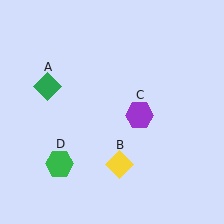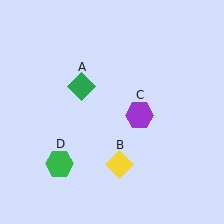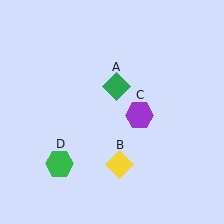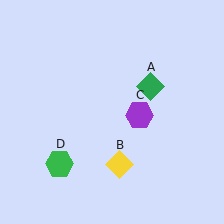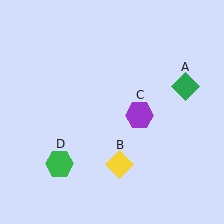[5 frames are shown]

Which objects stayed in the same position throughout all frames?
Yellow diamond (object B) and purple hexagon (object C) and green hexagon (object D) remained stationary.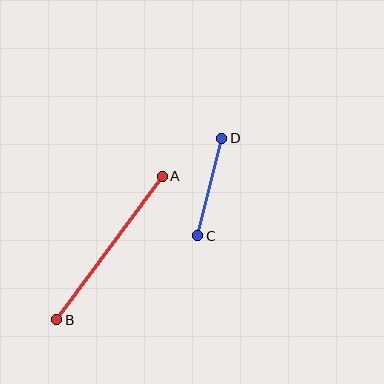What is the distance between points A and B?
The distance is approximately 178 pixels.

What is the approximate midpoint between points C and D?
The midpoint is at approximately (210, 187) pixels.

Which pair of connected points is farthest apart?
Points A and B are farthest apart.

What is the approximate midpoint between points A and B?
The midpoint is at approximately (110, 248) pixels.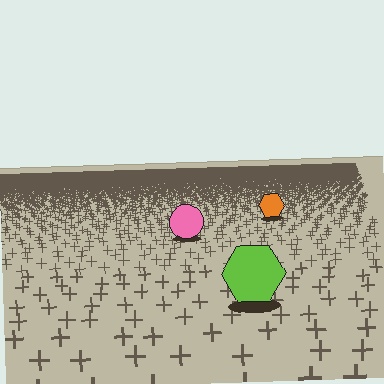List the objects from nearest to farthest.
From nearest to farthest: the lime hexagon, the pink circle, the orange hexagon.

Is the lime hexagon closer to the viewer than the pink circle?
Yes. The lime hexagon is closer — you can tell from the texture gradient: the ground texture is coarser near it.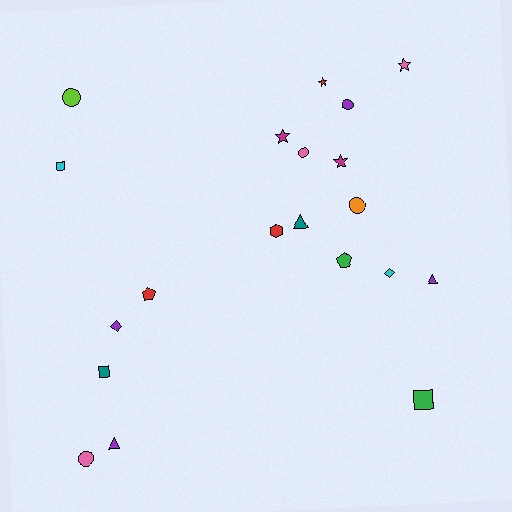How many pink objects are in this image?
There are 3 pink objects.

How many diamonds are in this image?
There are 2 diamonds.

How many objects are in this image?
There are 20 objects.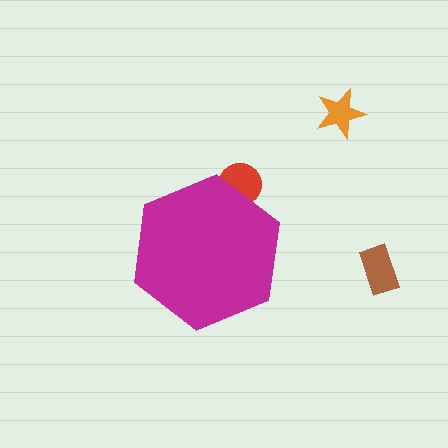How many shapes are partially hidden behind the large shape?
1 shape is partially hidden.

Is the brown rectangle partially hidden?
No, the brown rectangle is fully visible.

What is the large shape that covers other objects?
A magenta hexagon.